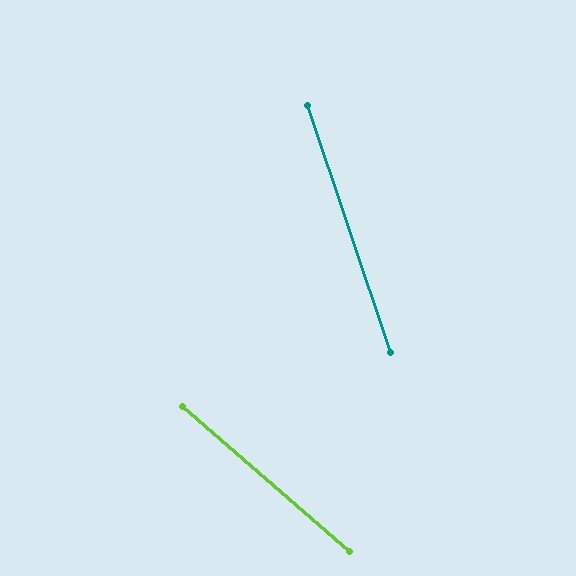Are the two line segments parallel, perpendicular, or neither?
Neither parallel nor perpendicular — they differ by about 30°.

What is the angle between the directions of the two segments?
Approximately 30 degrees.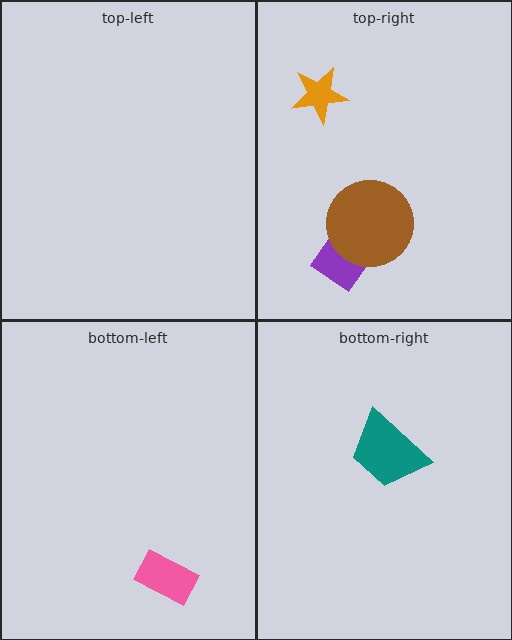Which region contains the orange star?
The top-right region.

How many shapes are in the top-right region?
3.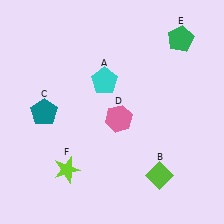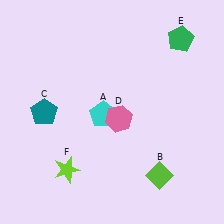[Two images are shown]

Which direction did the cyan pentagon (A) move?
The cyan pentagon (A) moved down.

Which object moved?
The cyan pentagon (A) moved down.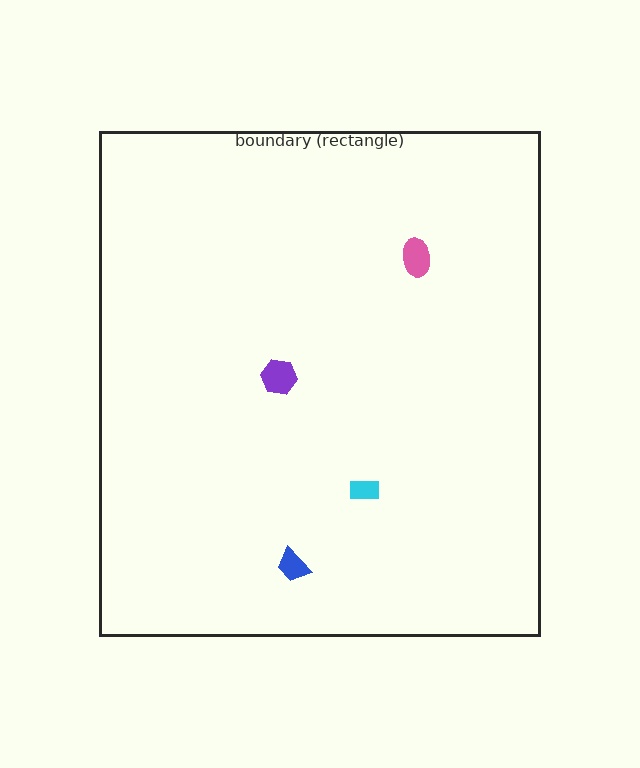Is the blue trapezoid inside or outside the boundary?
Inside.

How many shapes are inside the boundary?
4 inside, 0 outside.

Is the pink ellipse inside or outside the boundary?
Inside.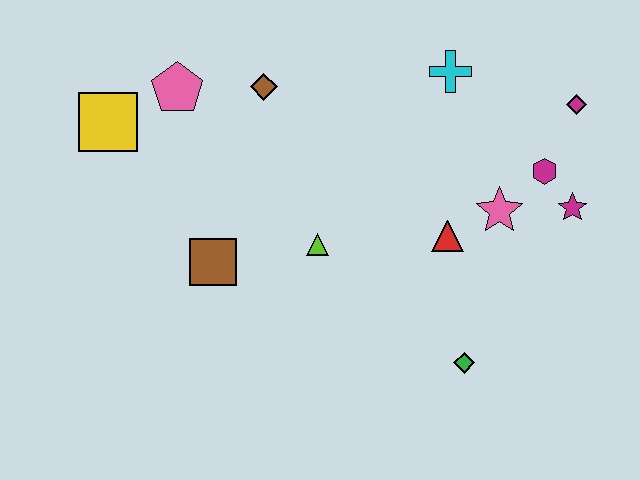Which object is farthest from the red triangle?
The yellow square is farthest from the red triangle.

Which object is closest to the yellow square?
The pink pentagon is closest to the yellow square.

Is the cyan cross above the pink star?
Yes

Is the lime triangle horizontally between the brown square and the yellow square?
No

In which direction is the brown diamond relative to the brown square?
The brown diamond is above the brown square.